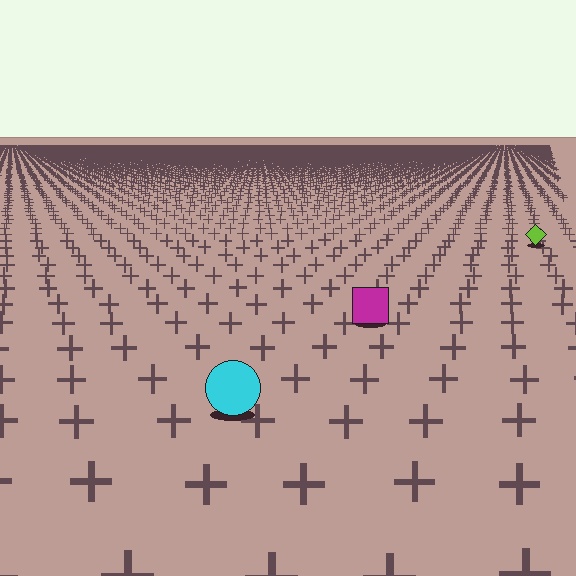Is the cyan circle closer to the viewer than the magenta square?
Yes. The cyan circle is closer — you can tell from the texture gradient: the ground texture is coarser near it.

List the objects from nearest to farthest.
From nearest to farthest: the cyan circle, the magenta square, the lime diamond.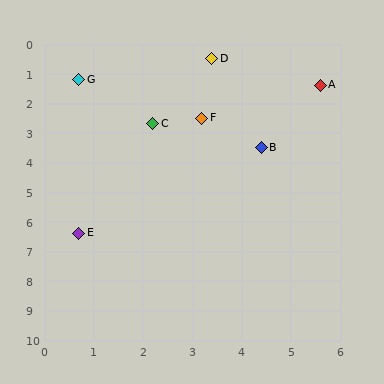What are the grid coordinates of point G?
Point G is at approximately (0.7, 1.2).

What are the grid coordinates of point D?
Point D is at approximately (3.4, 0.5).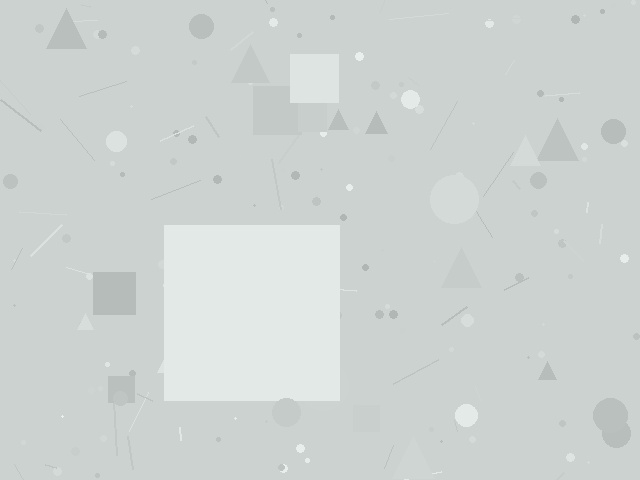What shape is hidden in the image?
A square is hidden in the image.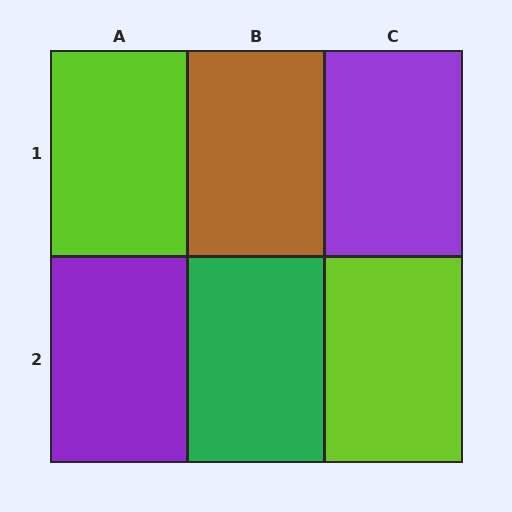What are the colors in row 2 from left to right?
Purple, green, lime.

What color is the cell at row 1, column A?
Lime.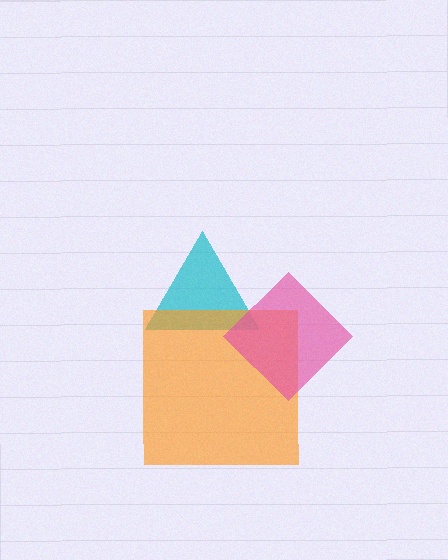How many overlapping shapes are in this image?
There are 3 overlapping shapes in the image.